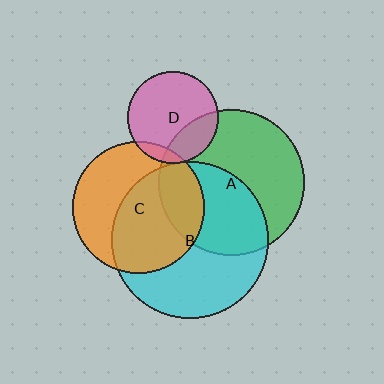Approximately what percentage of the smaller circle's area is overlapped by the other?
Approximately 5%.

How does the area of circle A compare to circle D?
Approximately 2.6 times.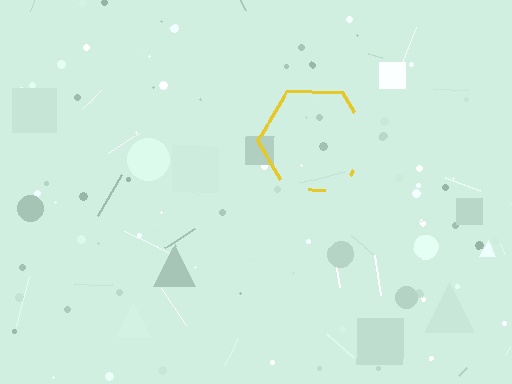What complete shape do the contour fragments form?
The contour fragments form a hexagon.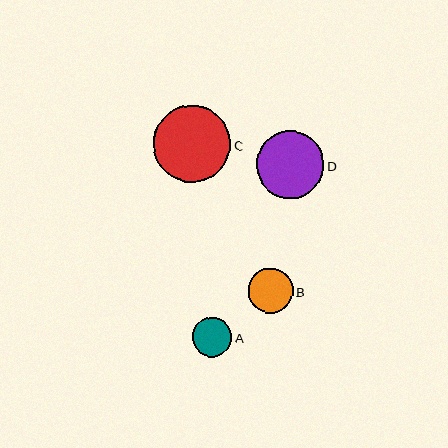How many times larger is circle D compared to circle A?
Circle D is approximately 1.7 times the size of circle A.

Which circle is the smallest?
Circle A is the smallest with a size of approximately 39 pixels.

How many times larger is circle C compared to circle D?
Circle C is approximately 1.1 times the size of circle D.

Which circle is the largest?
Circle C is the largest with a size of approximately 77 pixels.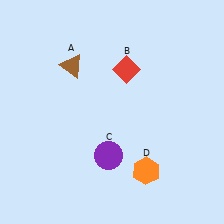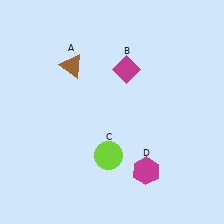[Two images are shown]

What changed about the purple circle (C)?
In Image 1, C is purple. In Image 2, it changed to lime.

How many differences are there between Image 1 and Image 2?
There are 3 differences between the two images.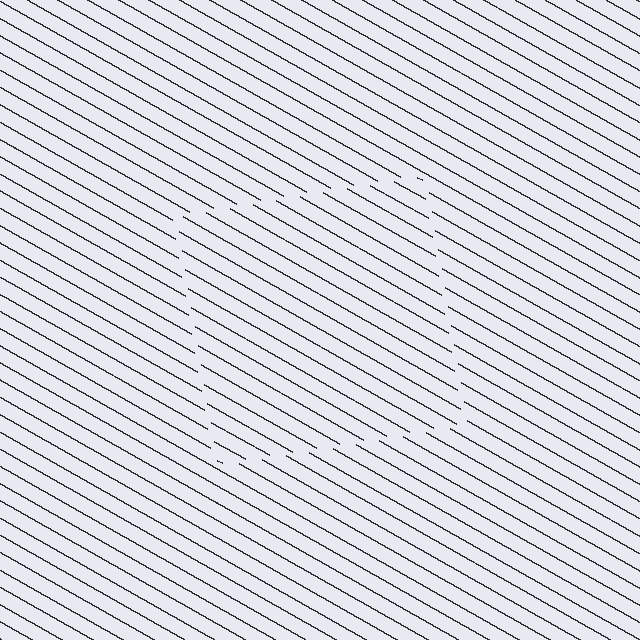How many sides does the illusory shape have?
4 sides — the line-ends trace a square.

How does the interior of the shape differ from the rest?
The interior of the shape contains the same grating, shifted by half a period — the contour is defined by the phase discontinuity where line-ends from the inner and outer gratings abut.